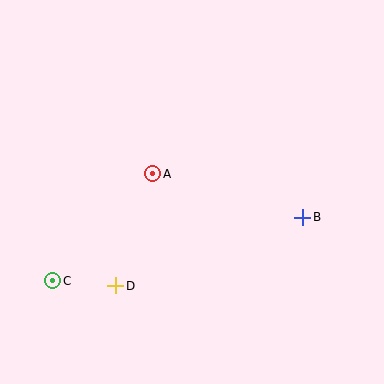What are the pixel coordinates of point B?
Point B is at (303, 217).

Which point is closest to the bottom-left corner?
Point C is closest to the bottom-left corner.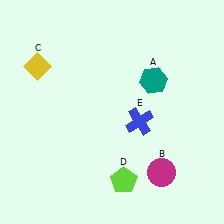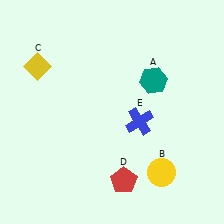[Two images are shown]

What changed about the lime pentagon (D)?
In Image 1, D is lime. In Image 2, it changed to red.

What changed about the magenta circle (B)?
In Image 1, B is magenta. In Image 2, it changed to yellow.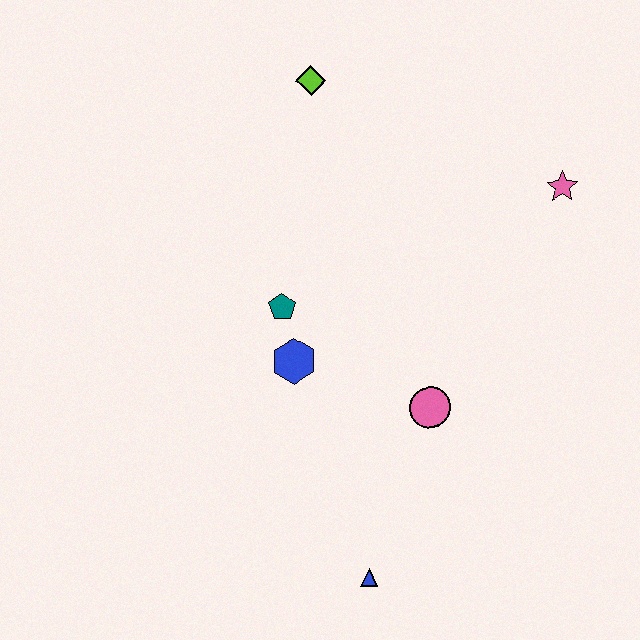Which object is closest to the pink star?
The pink circle is closest to the pink star.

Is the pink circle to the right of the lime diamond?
Yes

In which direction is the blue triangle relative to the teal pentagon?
The blue triangle is below the teal pentagon.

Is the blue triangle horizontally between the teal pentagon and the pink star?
Yes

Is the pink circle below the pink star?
Yes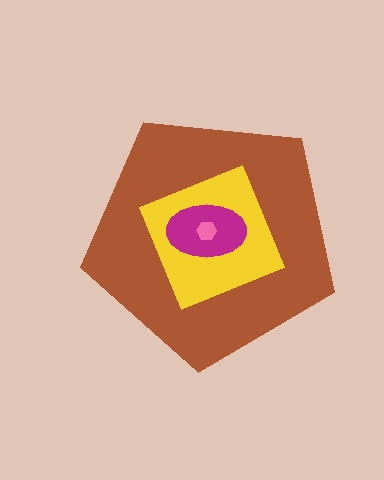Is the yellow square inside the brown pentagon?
Yes.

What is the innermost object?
The pink hexagon.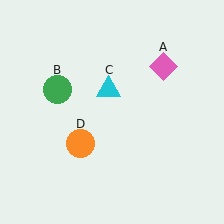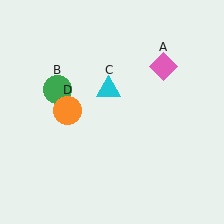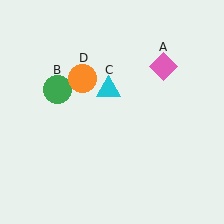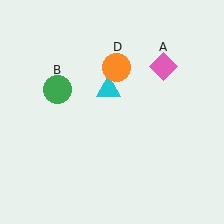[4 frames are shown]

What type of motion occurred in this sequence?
The orange circle (object D) rotated clockwise around the center of the scene.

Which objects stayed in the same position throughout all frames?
Pink diamond (object A) and green circle (object B) and cyan triangle (object C) remained stationary.